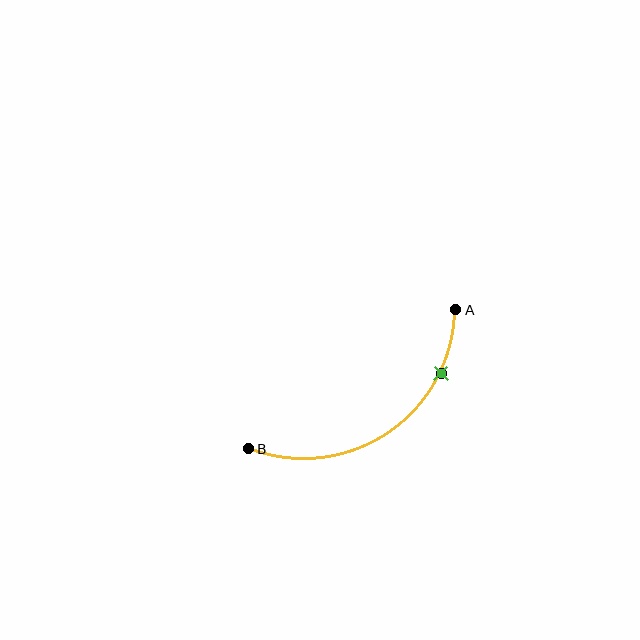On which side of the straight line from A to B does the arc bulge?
The arc bulges below and to the right of the straight line connecting A and B.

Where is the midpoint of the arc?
The arc midpoint is the point on the curve farthest from the straight line joining A and B. It sits below and to the right of that line.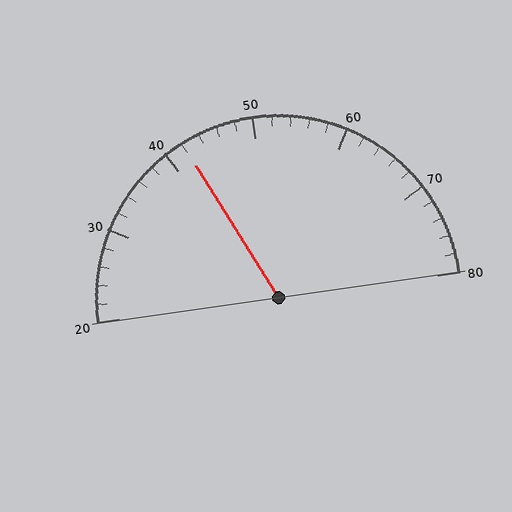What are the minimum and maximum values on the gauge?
The gauge ranges from 20 to 80.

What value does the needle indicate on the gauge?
The needle indicates approximately 42.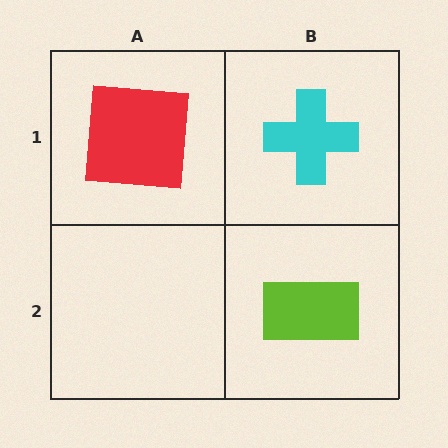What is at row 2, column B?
A lime rectangle.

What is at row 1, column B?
A cyan cross.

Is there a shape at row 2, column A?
No, that cell is empty.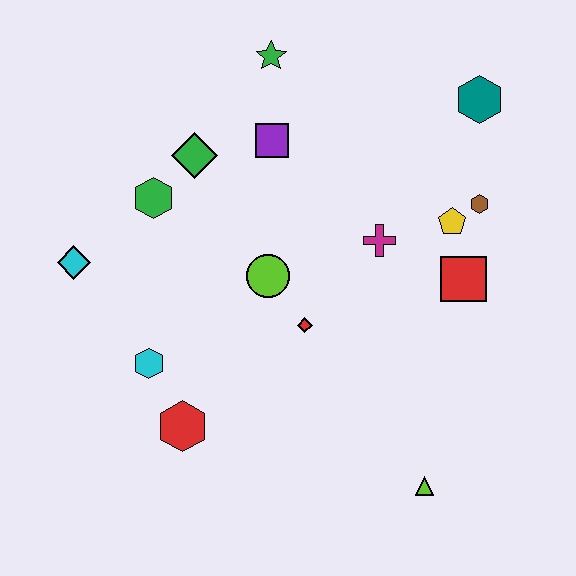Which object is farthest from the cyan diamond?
The teal hexagon is farthest from the cyan diamond.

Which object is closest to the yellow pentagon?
The brown hexagon is closest to the yellow pentagon.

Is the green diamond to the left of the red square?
Yes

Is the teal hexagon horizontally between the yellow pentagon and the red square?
No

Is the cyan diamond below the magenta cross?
Yes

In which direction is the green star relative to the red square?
The green star is above the red square.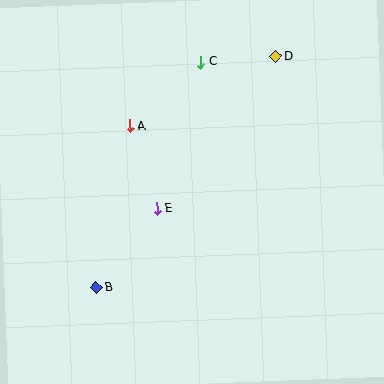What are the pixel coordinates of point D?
Point D is at (276, 57).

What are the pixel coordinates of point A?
Point A is at (130, 126).